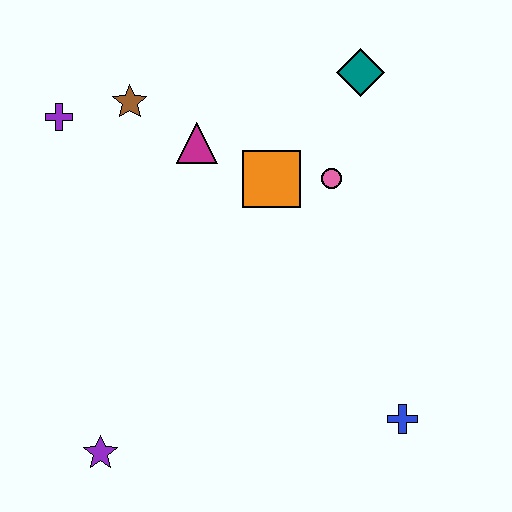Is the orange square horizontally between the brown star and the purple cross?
No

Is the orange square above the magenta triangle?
No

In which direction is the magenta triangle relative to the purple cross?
The magenta triangle is to the right of the purple cross.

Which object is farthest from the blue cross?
The purple cross is farthest from the blue cross.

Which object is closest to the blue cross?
The pink circle is closest to the blue cross.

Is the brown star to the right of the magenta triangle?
No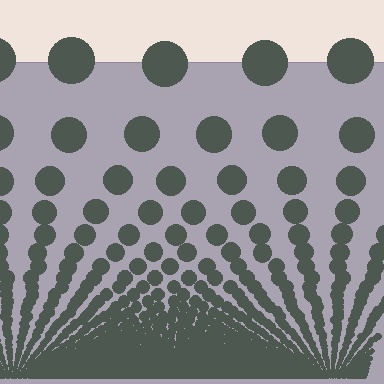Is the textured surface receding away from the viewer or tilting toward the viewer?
The surface appears to tilt toward the viewer. Texture elements get larger and sparser toward the top.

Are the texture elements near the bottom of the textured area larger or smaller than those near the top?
Smaller. The gradient is inverted — elements near the bottom are smaller and denser.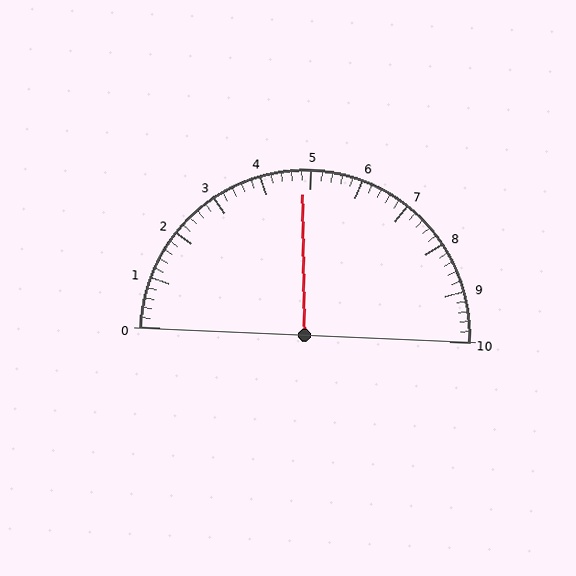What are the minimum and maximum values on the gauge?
The gauge ranges from 0 to 10.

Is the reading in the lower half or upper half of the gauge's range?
The reading is in the lower half of the range (0 to 10).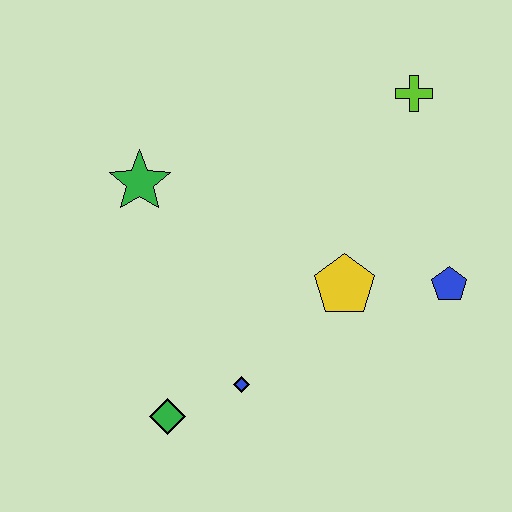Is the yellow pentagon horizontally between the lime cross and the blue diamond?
Yes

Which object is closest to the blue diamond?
The green diamond is closest to the blue diamond.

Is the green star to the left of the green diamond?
Yes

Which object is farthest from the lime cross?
The green diamond is farthest from the lime cross.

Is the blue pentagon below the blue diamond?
No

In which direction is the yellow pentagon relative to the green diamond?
The yellow pentagon is to the right of the green diamond.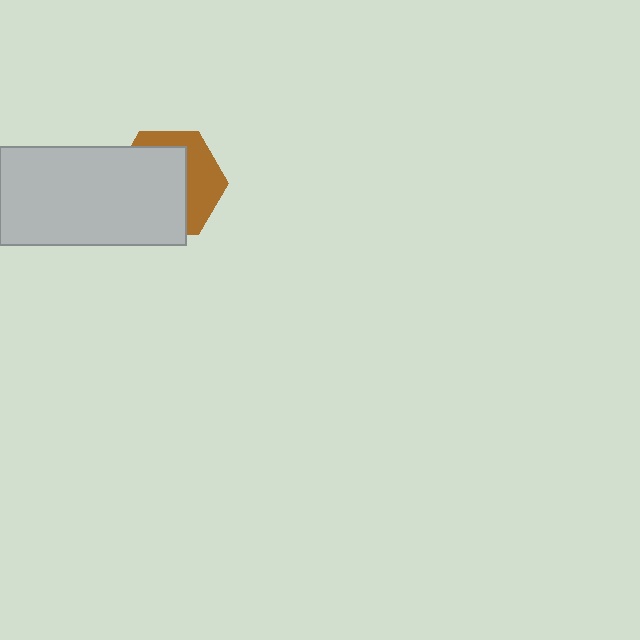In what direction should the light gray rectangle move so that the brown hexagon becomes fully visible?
The light gray rectangle should move toward the lower-left. That is the shortest direction to clear the overlap and leave the brown hexagon fully visible.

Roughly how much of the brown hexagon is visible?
A small part of it is visible (roughly 37%).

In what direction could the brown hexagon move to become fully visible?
The brown hexagon could move toward the upper-right. That would shift it out from behind the light gray rectangle entirely.